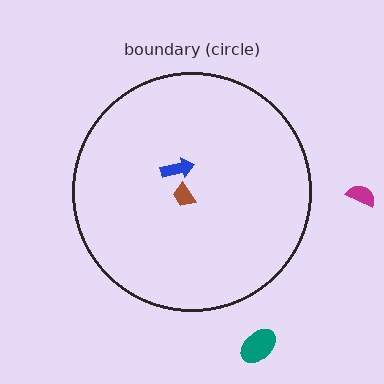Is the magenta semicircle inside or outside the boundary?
Outside.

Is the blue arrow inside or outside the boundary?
Inside.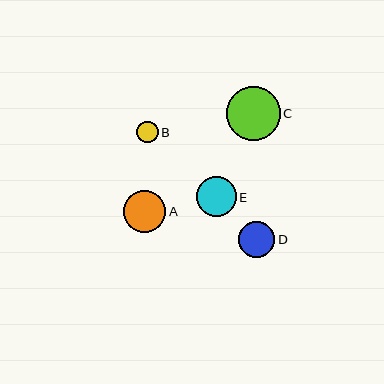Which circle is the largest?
Circle C is the largest with a size of approximately 54 pixels.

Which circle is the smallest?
Circle B is the smallest with a size of approximately 21 pixels.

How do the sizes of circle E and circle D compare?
Circle E and circle D are approximately the same size.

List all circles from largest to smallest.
From largest to smallest: C, A, E, D, B.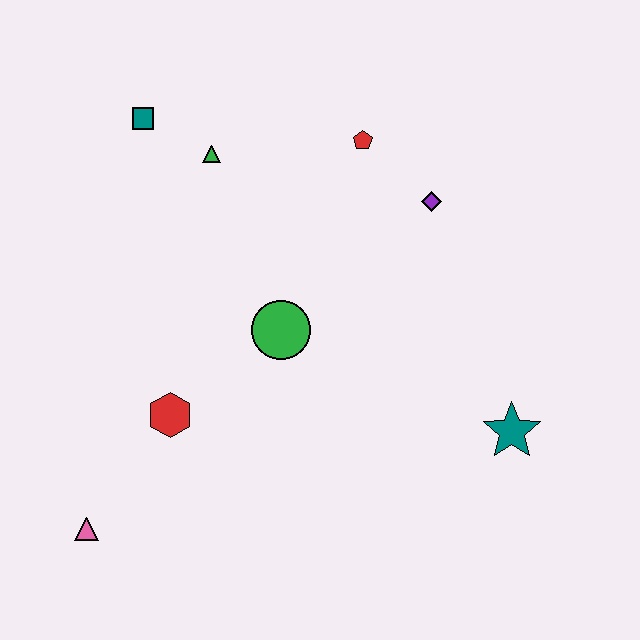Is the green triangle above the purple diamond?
Yes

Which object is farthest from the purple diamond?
The pink triangle is farthest from the purple diamond.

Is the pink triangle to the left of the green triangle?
Yes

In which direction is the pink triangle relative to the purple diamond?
The pink triangle is to the left of the purple diamond.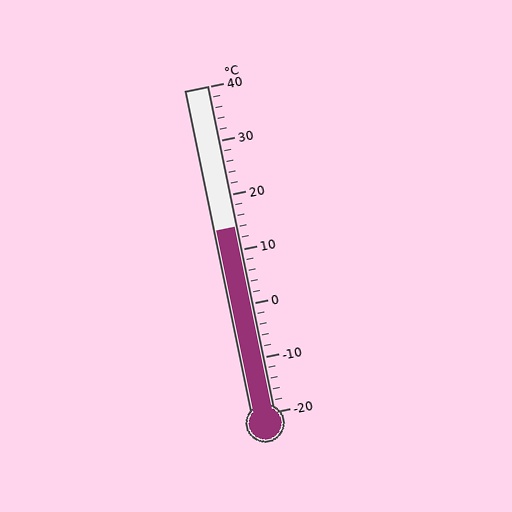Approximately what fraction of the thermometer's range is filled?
The thermometer is filled to approximately 55% of its range.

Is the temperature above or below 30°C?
The temperature is below 30°C.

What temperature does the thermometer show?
The thermometer shows approximately 14°C.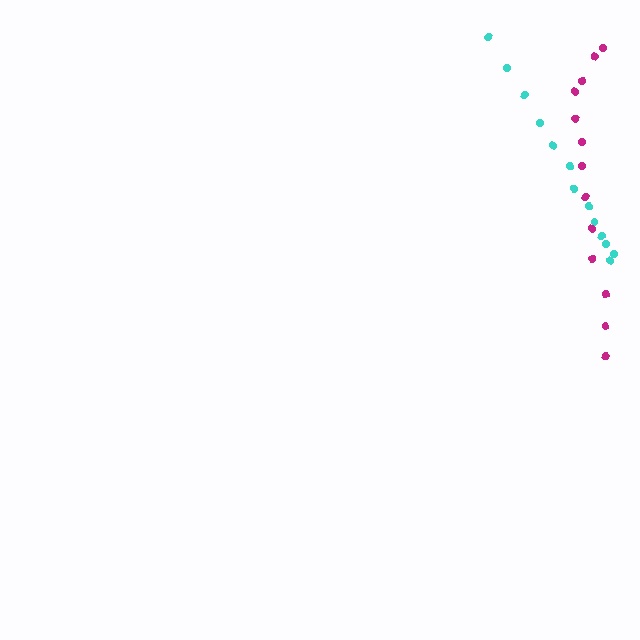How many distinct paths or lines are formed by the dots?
There are 2 distinct paths.